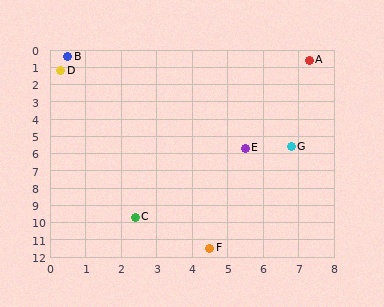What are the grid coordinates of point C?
Point C is at approximately (2.4, 9.7).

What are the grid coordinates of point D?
Point D is at approximately (0.3, 1.2).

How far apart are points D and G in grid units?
Points D and G are about 7.8 grid units apart.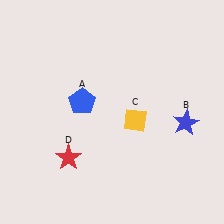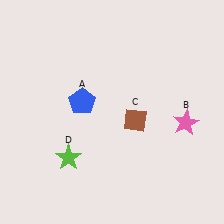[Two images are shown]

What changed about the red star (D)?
In Image 1, D is red. In Image 2, it changed to lime.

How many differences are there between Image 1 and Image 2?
There are 3 differences between the two images.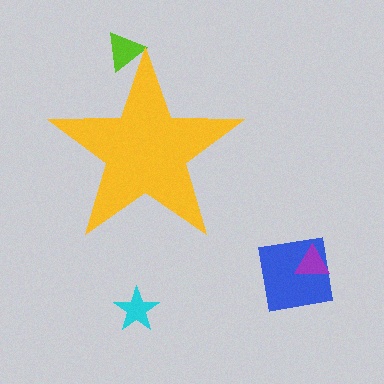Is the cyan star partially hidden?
No, the cyan star is fully visible.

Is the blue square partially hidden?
No, the blue square is fully visible.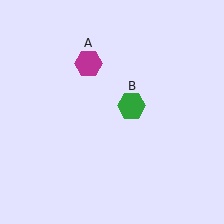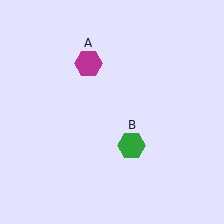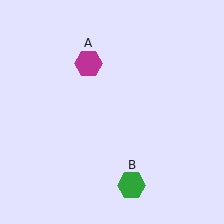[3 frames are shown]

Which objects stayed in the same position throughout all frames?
Magenta hexagon (object A) remained stationary.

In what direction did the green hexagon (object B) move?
The green hexagon (object B) moved down.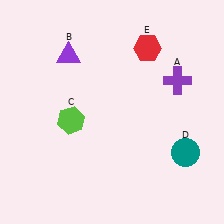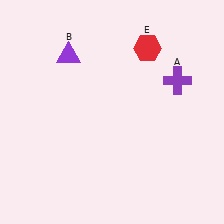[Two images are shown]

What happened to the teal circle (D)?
The teal circle (D) was removed in Image 2. It was in the bottom-right area of Image 1.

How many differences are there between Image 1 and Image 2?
There are 2 differences between the two images.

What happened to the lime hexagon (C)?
The lime hexagon (C) was removed in Image 2. It was in the bottom-left area of Image 1.